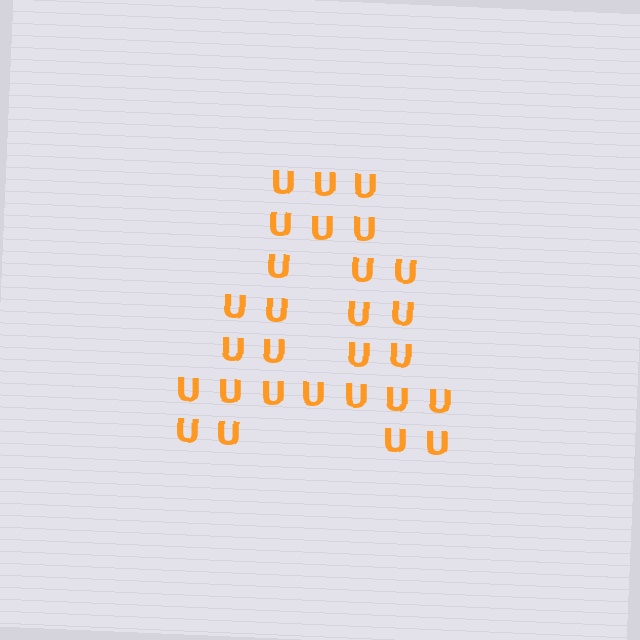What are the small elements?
The small elements are letter U's.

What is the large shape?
The large shape is the letter A.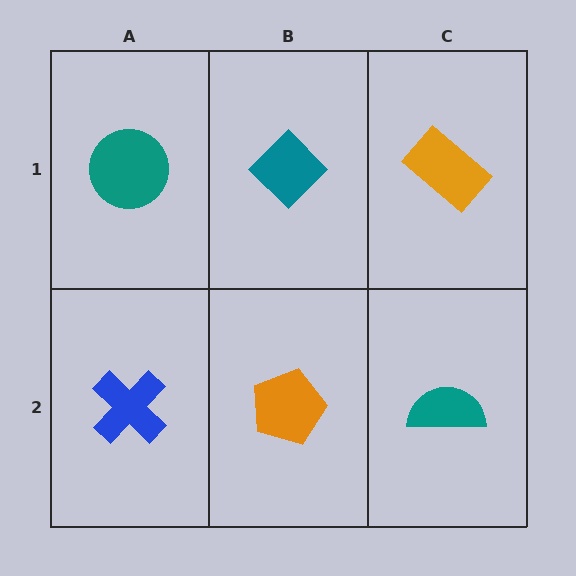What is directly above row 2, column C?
An orange rectangle.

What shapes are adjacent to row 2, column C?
An orange rectangle (row 1, column C), an orange pentagon (row 2, column B).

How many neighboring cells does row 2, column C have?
2.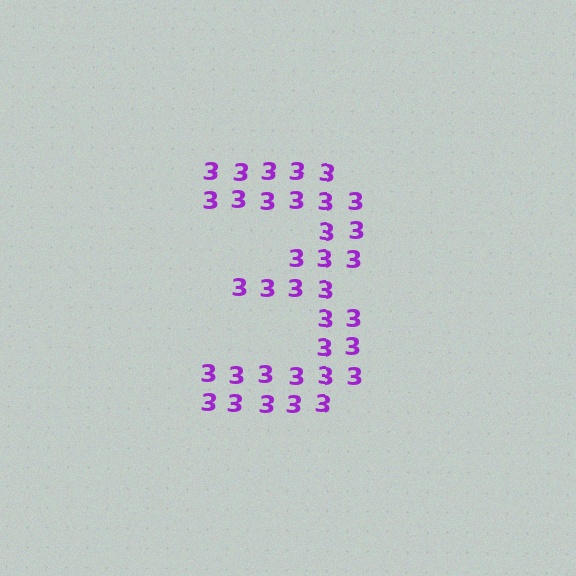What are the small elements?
The small elements are digit 3's.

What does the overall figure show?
The overall figure shows the digit 3.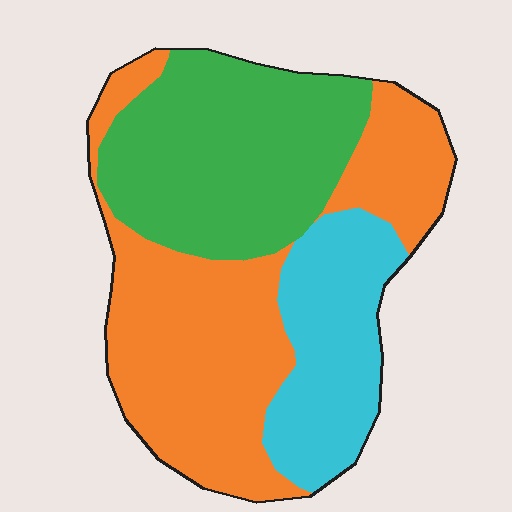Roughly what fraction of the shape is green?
Green covers around 35% of the shape.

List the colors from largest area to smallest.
From largest to smallest: orange, green, cyan.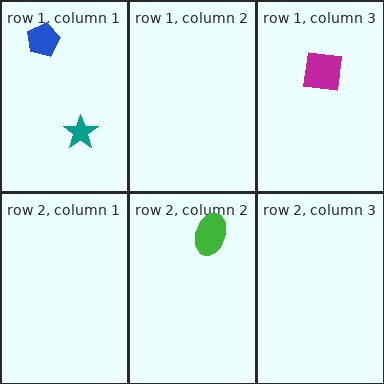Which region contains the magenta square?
The row 1, column 3 region.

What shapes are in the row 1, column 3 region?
The magenta square.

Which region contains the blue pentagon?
The row 1, column 1 region.